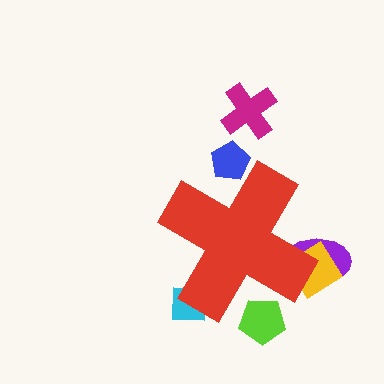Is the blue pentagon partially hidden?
Yes, the blue pentagon is partially hidden behind the red cross.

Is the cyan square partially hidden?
Yes, the cyan square is partially hidden behind the red cross.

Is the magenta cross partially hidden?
No, the magenta cross is fully visible.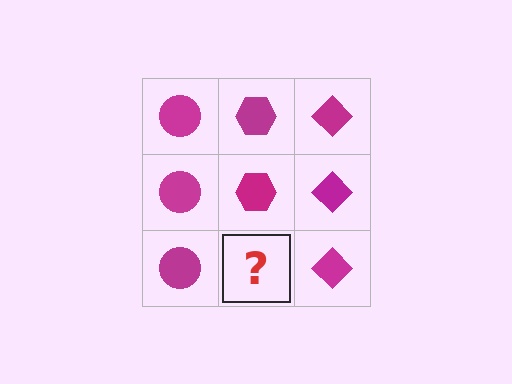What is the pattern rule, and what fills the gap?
The rule is that each column has a consistent shape. The gap should be filled with a magenta hexagon.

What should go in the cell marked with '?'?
The missing cell should contain a magenta hexagon.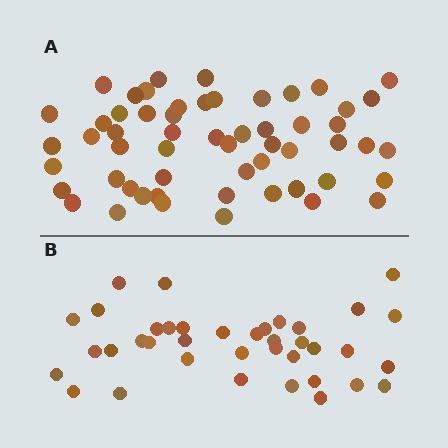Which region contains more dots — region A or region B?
Region A (the top region) has more dots.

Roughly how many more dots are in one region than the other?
Region A has approximately 20 more dots than region B.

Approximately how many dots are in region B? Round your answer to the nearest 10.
About 40 dots. (The exact count is 38, which rounds to 40.)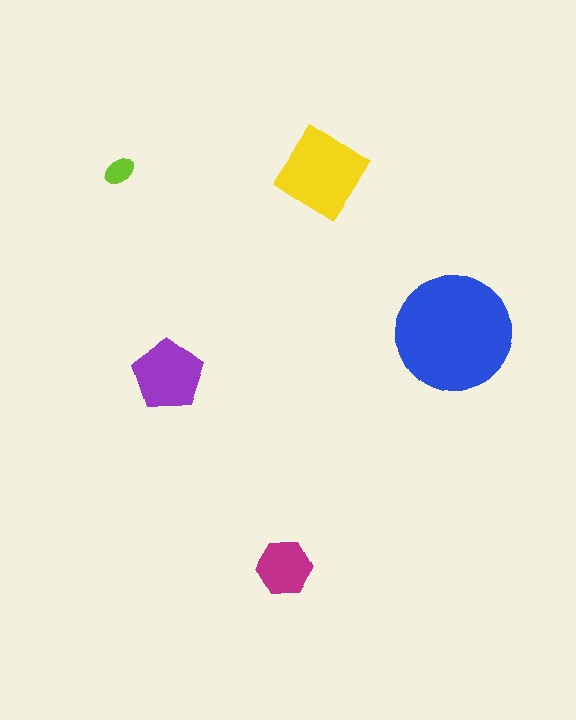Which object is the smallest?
The lime ellipse.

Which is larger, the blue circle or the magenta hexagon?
The blue circle.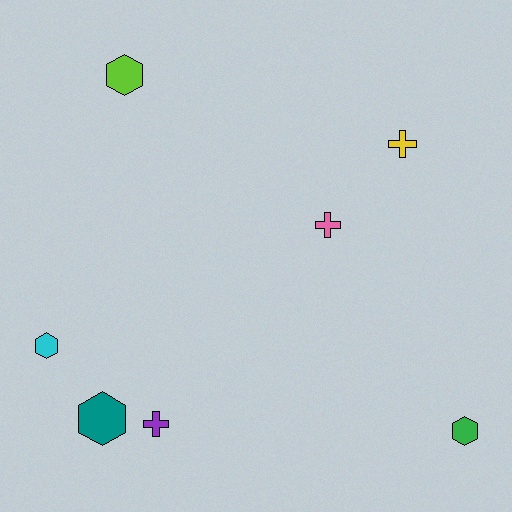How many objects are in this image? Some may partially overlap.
There are 7 objects.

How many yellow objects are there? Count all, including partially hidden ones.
There is 1 yellow object.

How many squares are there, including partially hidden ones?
There are no squares.